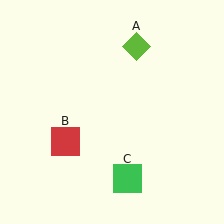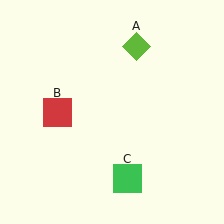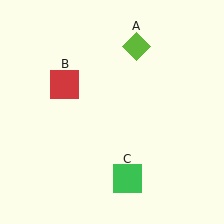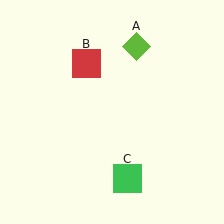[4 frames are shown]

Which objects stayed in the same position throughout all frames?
Lime diamond (object A) and green square (object C) remained stationary.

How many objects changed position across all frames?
1 object changed position: red square (object B).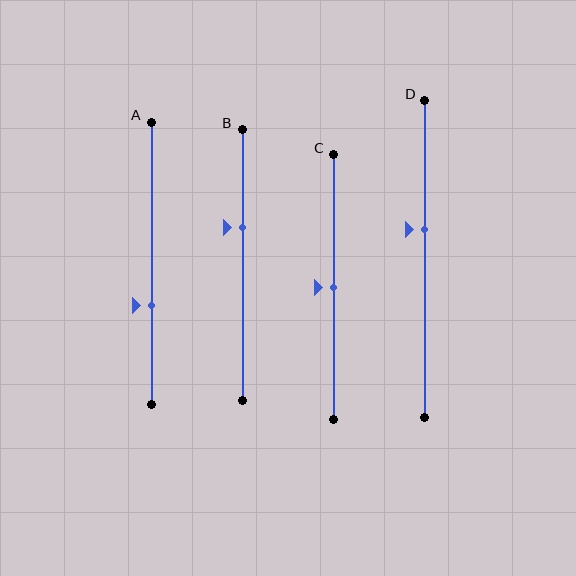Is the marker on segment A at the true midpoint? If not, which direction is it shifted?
No, the marker on segment A is shifted downward by about 15% of the segment length.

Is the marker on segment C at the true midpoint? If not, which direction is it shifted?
Yes, the marker on segment C is at the true midpoint.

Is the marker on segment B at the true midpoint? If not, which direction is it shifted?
No, the marker on segment B is shifted upward by about 14% of the segment length.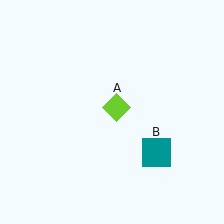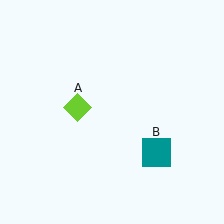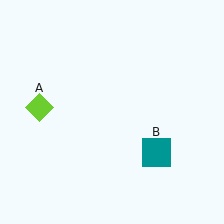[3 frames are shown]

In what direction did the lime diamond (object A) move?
The lime diamond (object A) moved left.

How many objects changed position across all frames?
1 object changed position: lime diamond (object A).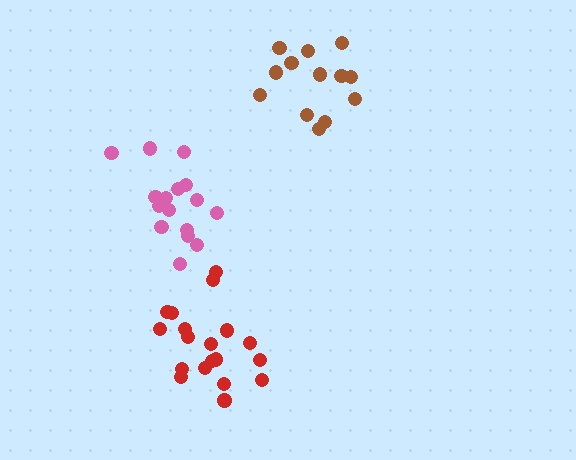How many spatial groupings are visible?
There are 3 spatial groupings.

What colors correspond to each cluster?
The clusters are colored: pink, red, brown.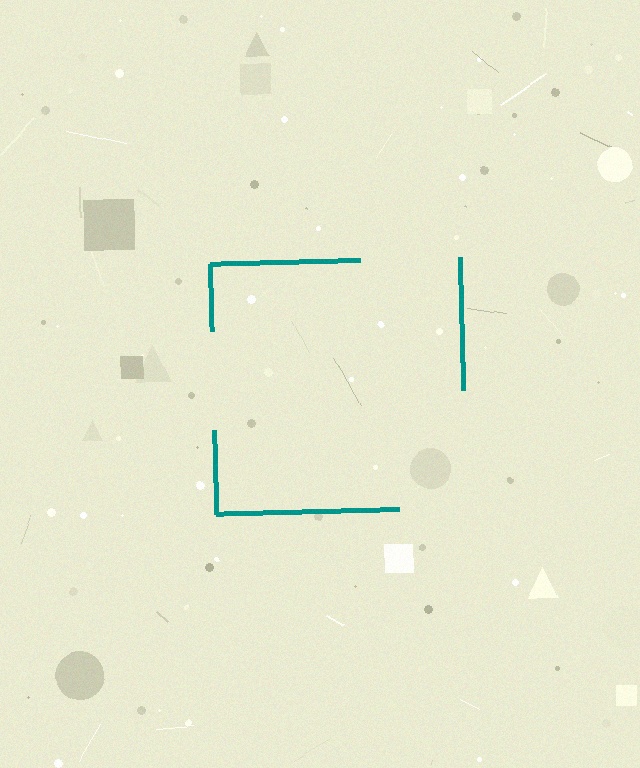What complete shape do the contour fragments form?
The contour fragments form a square.